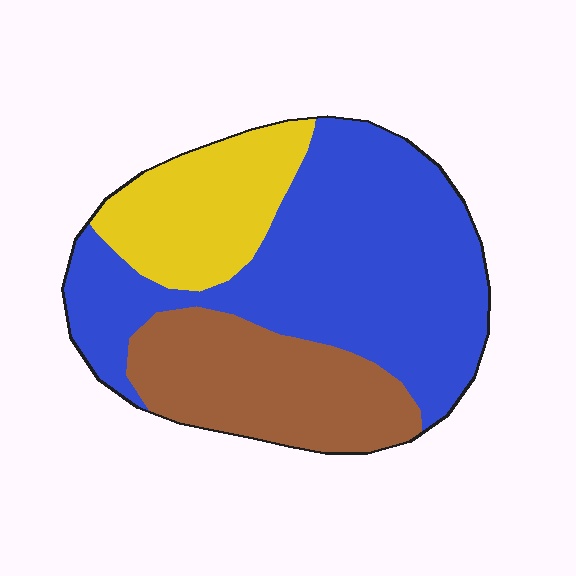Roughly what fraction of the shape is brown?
Brown covers about 25% of the shape.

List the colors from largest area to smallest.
From largest to smallest: blue, brown, yellow.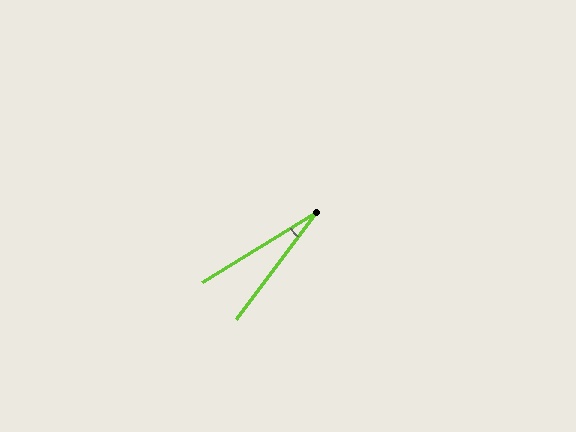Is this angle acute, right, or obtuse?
It is acute.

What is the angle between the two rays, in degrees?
Approximately 21 degrees.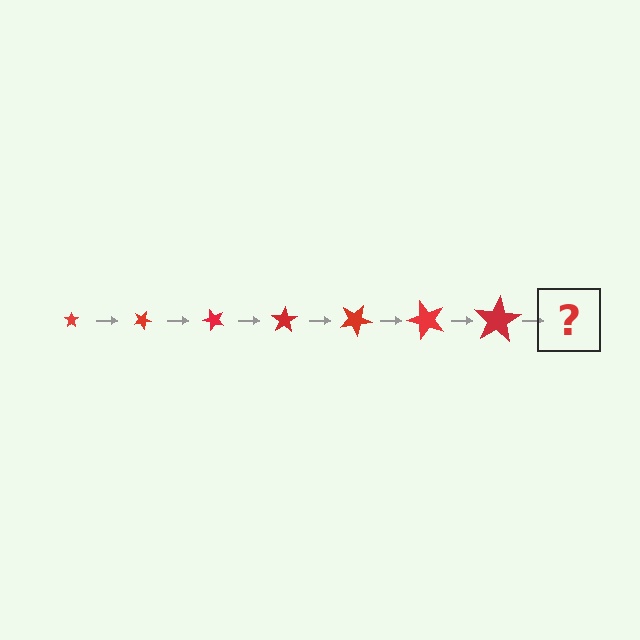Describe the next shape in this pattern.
It should be a star, larger than the previous one and rotated 175 degrees from the start.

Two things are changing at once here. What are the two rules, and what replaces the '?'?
The two rules are that the star grows larger each step and it rotates 25 degrees each step. The '?' should be a star, larger than the previous one and rotated 175 degrees from the start.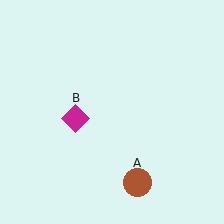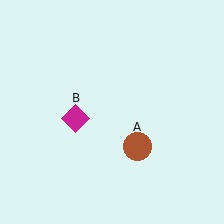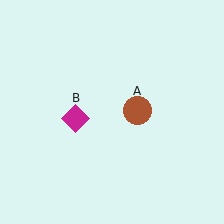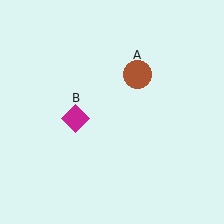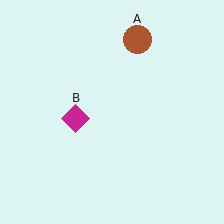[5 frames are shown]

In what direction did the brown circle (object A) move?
The brown circle (object A) moved up.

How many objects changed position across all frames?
1 object changed position: brown circle (object A).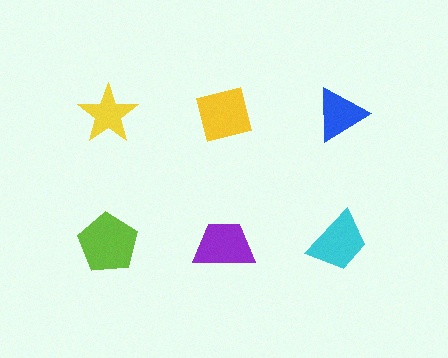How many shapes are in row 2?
3 shapes.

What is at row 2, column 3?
A cyan trapezoid.